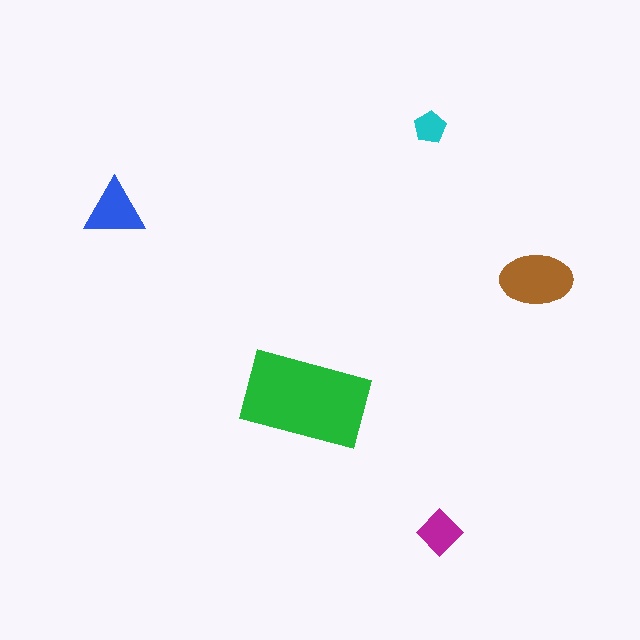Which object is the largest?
The green rectangle.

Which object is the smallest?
The cyan pentagon.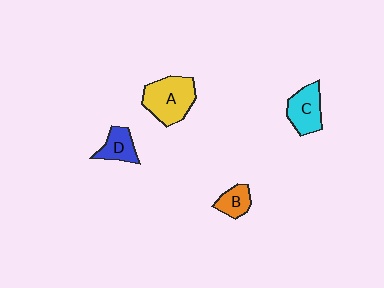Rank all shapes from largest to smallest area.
From largest to smallest: A (yellow), C (cyan), D (blue), B (orange).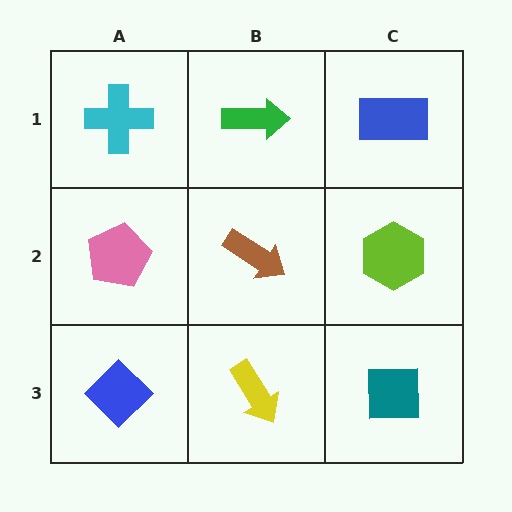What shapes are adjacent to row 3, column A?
A pink pentagon (row 2, column A), a yellow arrow (row 3, column B).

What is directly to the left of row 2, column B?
A pink pentagon.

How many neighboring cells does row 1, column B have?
3.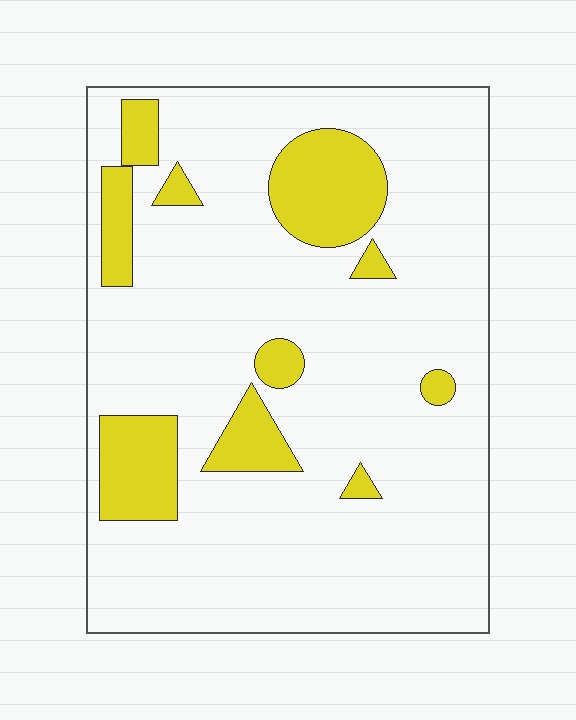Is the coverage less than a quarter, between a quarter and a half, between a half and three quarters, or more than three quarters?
Less than a quarter.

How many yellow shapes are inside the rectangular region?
10.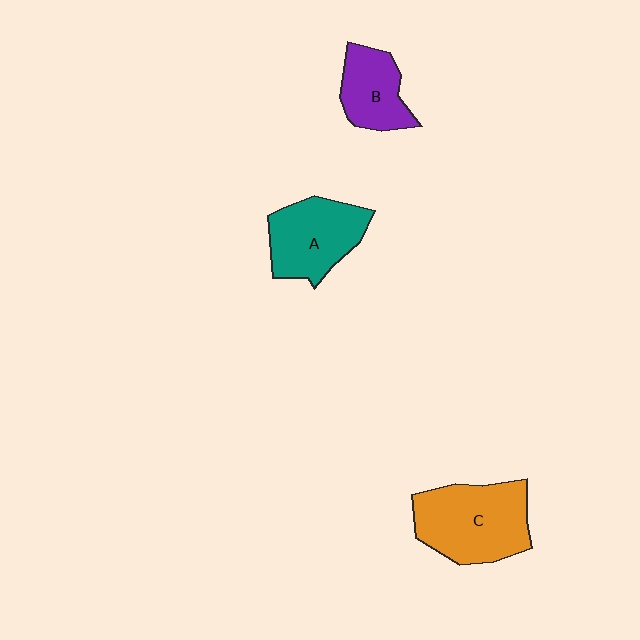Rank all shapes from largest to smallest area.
From largest to smallest: C (orange), A (teal), B (purple).